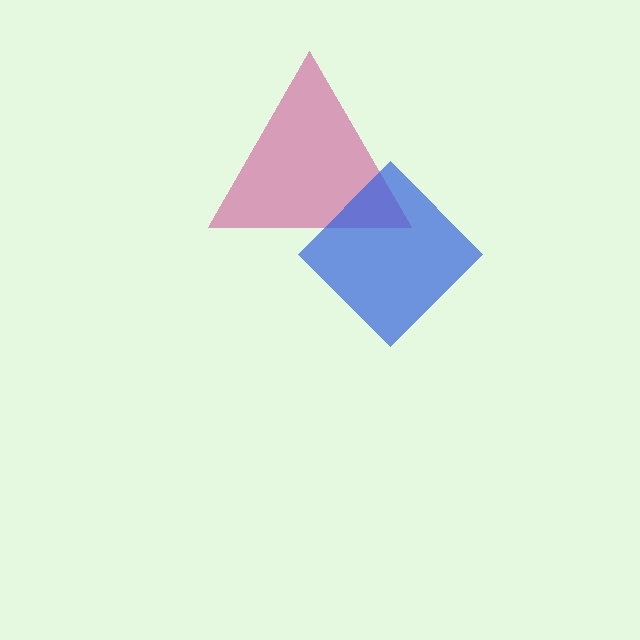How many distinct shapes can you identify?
There are 2 distinct shapes: a magenta triangle, a blue diamond.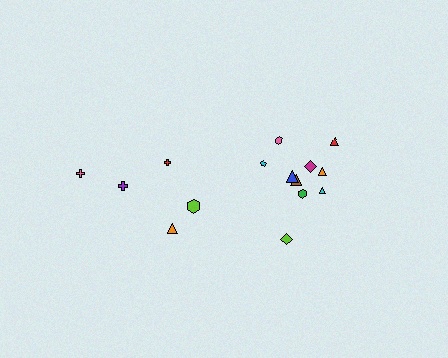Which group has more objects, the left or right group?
The right group.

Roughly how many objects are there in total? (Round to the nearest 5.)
Roughly 15 objects in total.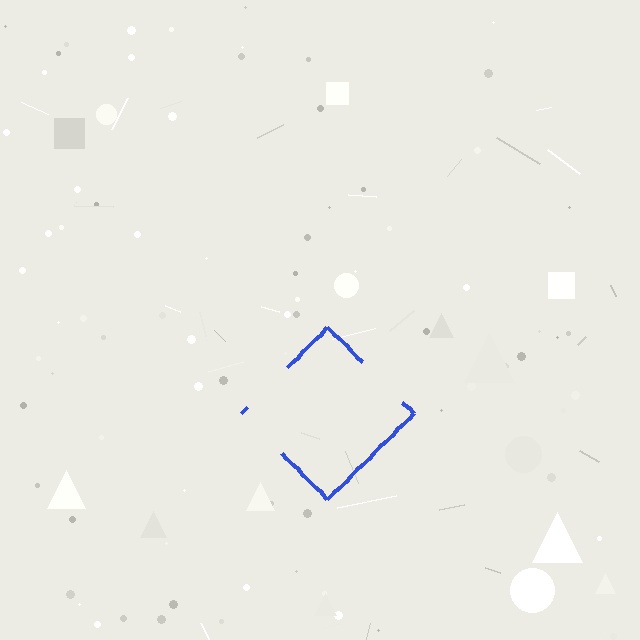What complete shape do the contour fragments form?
The contour fragments form a diamond.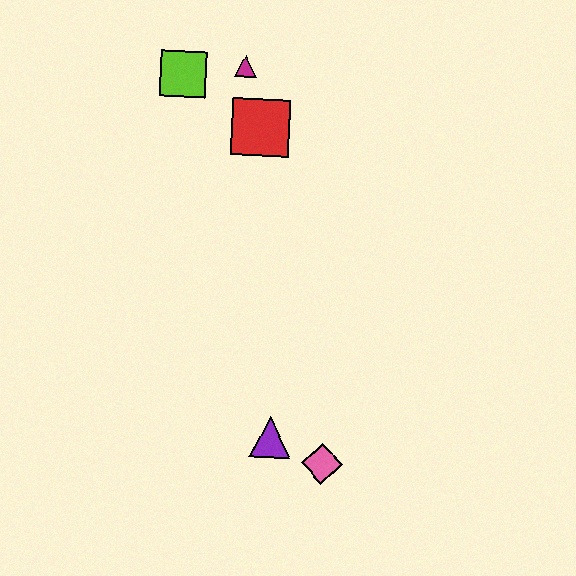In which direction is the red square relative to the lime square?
The red square is to the right of the lime square.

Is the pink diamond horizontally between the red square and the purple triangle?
No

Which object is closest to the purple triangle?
The pink diamond is closest to the purple triangle.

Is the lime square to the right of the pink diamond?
No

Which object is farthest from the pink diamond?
The lime square is farthest from the pink diamond.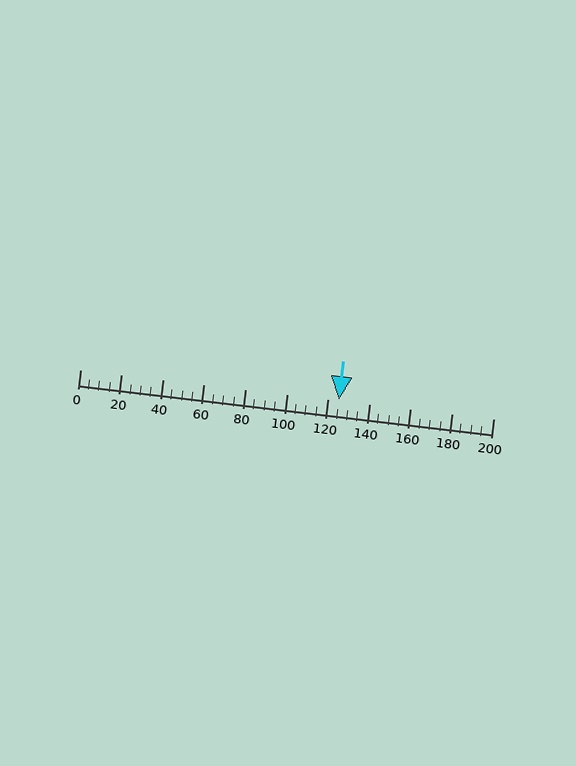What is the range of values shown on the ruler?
The ruler shows values from 0 to 200.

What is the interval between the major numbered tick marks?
The major tick marks are spaced 20 units apart.